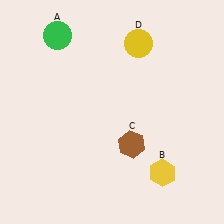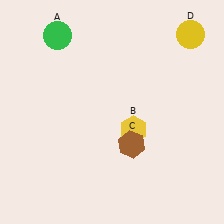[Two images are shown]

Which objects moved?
The objects that moved are: the yellow hexagon (B), the yellow circle (D).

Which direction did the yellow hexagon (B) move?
The yellow hexagon (B) moved up.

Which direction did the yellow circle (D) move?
The yellow circle (D) moved right.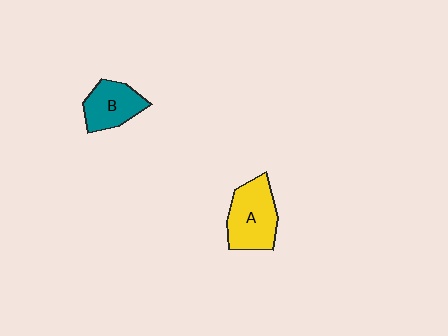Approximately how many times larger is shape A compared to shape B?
Approximately 1.3 times.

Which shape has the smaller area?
Shape B (teal).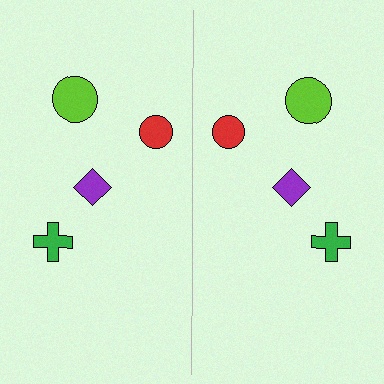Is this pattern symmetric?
Yes, this pattern has bilateral (reflection) symmetry.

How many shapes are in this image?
There are 8 shapes in this image.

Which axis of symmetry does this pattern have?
The pattern has a vertical axis of symmetry running through the center of the image.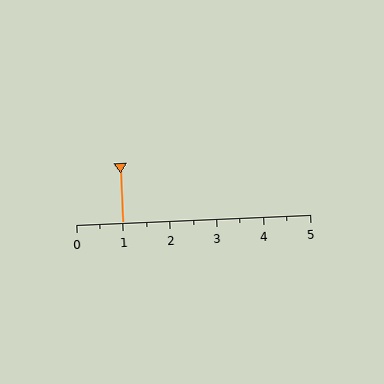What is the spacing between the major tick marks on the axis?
The major ticks are spaced 1 apart.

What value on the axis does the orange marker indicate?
The marker indicates approximately 1.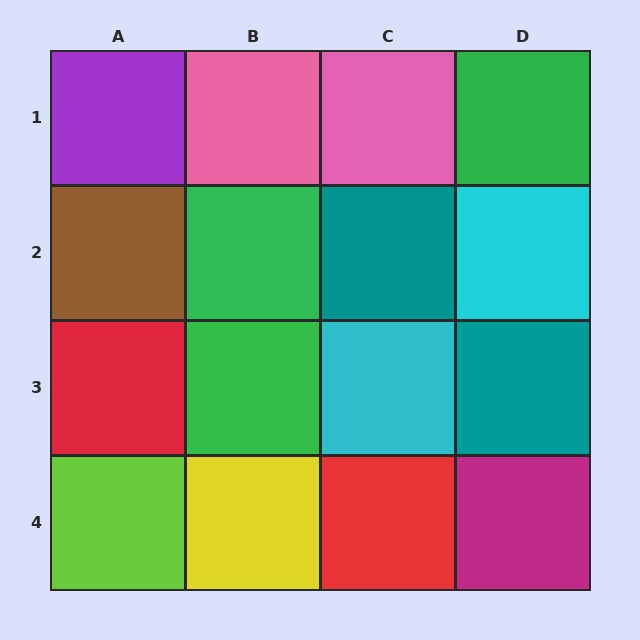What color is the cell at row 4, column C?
Red.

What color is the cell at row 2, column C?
Teal.